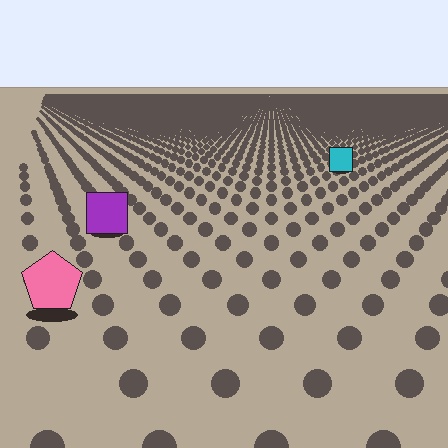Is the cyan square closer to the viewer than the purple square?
No. The purple square is closer — you can tell from the texture gradient: the ground texture is coarser near it.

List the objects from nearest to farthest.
From nearest to farthest: the pink pentagon, the purple square, the cyan square.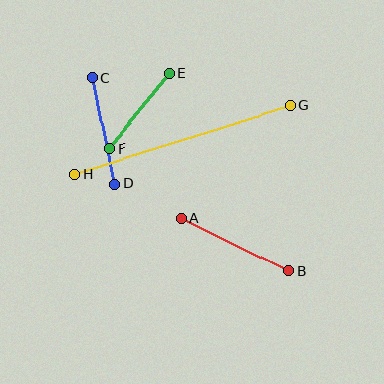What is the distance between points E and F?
The distance is approximately 96 pixels.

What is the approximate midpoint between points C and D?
The midpoint is at approximately (104, 131) pixels.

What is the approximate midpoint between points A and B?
The midpoint is at approximately (235, 245) pixels.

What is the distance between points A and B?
The distance is approximately 119 pixels.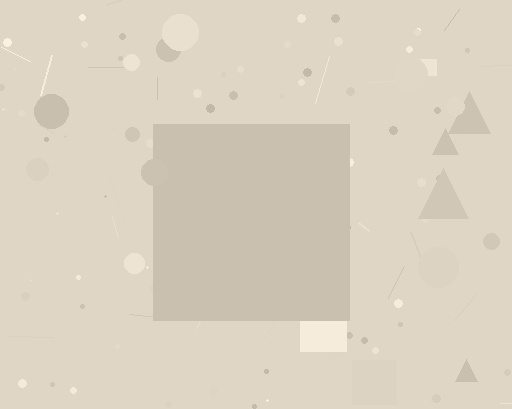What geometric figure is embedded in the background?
A square is embedded in the background.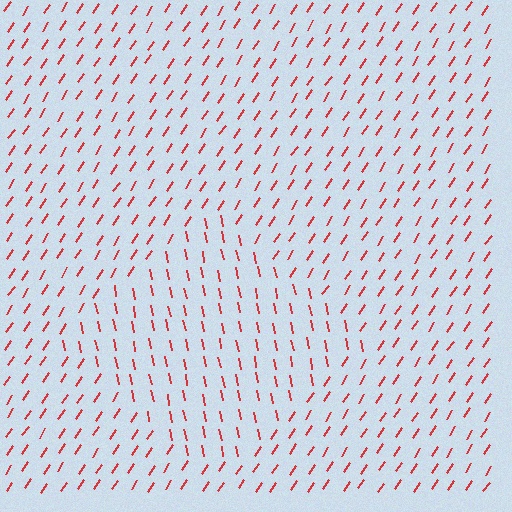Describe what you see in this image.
The image is filled with small red line segments. A diamond region in the image has lines oriented differently from the surrounding lines, creating a visible texture boundary.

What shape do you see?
I see a diamond.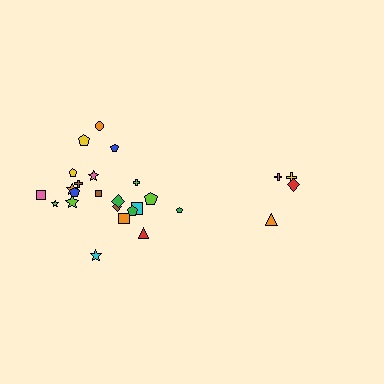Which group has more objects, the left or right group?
The left group.